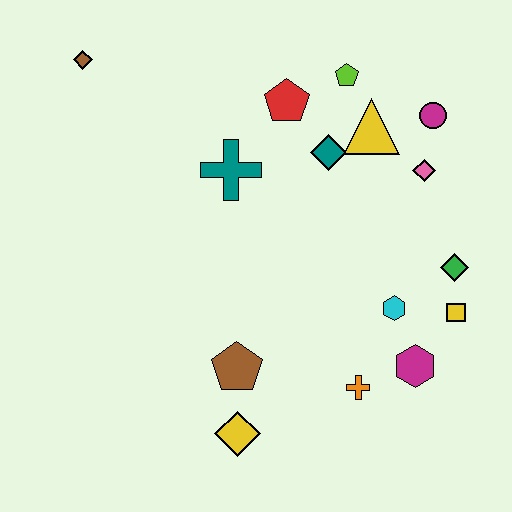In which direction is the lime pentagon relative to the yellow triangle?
The lime pentagon is above the yellow triangle.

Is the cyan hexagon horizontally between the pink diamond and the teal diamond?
Yes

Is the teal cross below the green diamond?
No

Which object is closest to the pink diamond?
The magenta circle is closest to the pink diamond.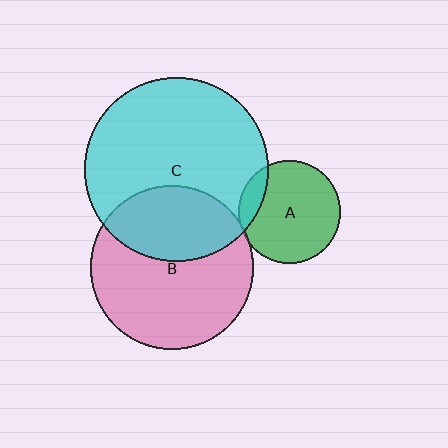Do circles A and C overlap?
Yes.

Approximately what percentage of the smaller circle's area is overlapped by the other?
Approximately 15%.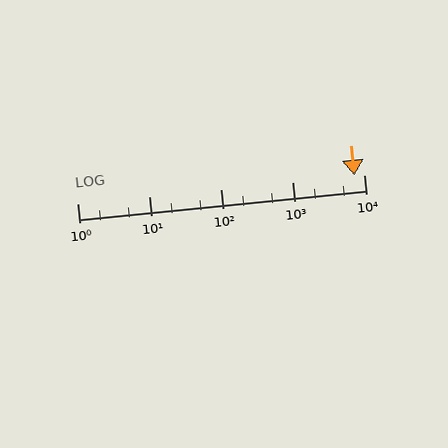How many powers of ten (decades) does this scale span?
The scale spans 4 decades, from 1 to 10000.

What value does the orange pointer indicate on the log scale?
The pointer indicates approximately 7300.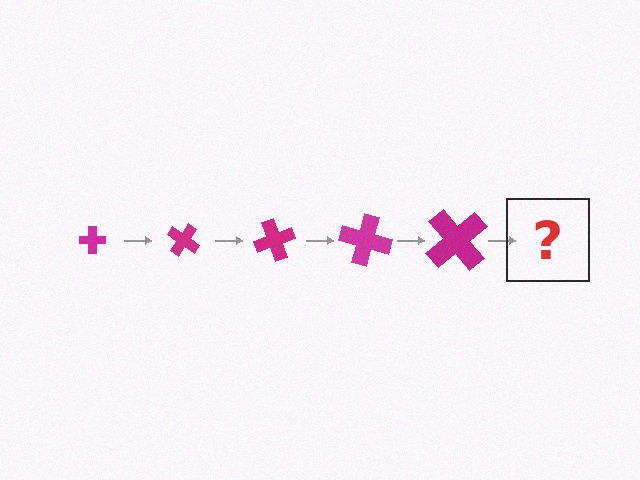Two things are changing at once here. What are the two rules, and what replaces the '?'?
The two rules are that the cross grows larger each step and it rotates 35 degrees each step. The '?' should be a cross, larger than the previous one and rotated 175 degrees from the start.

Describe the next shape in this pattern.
It should be a cross, larger than the previous one and rotated 175 degrees from the start.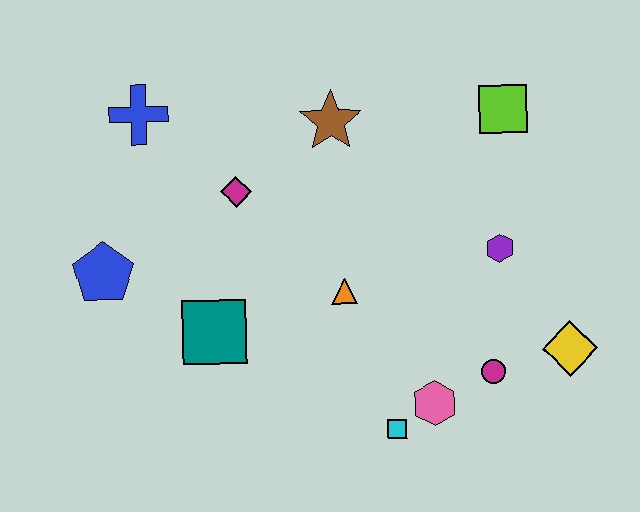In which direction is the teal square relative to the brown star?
The teal square is below the brown star.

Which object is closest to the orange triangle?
The teal square is closest to the orange triangle.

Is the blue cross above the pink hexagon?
Yes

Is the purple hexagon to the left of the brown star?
No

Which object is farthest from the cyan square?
The blue cross is farthest from the cyan square.